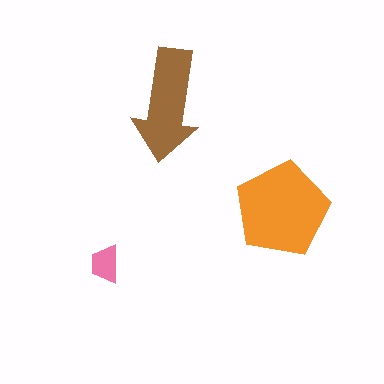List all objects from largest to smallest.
The orange pentagon, the brown arrow, the pink trapezoid.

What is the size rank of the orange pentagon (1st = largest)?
1st.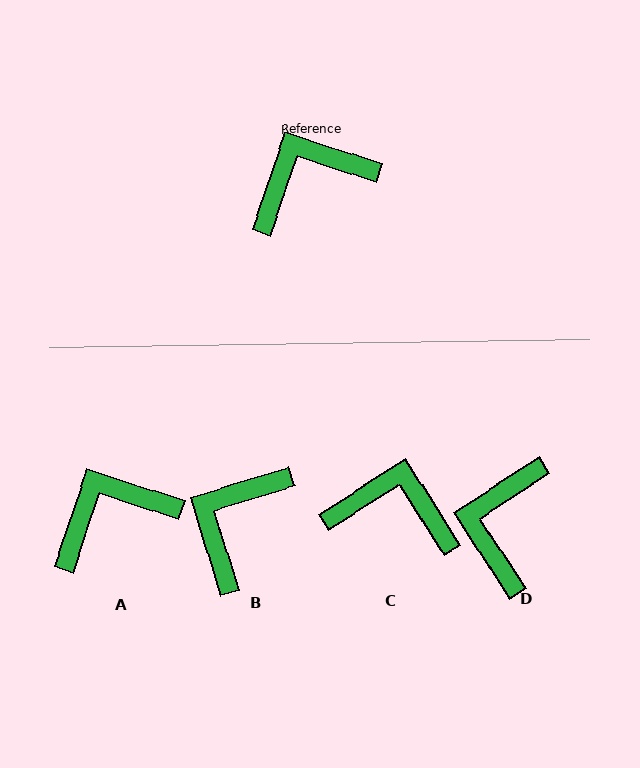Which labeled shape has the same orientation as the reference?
A.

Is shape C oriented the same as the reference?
No, it is off by about 39 degrees.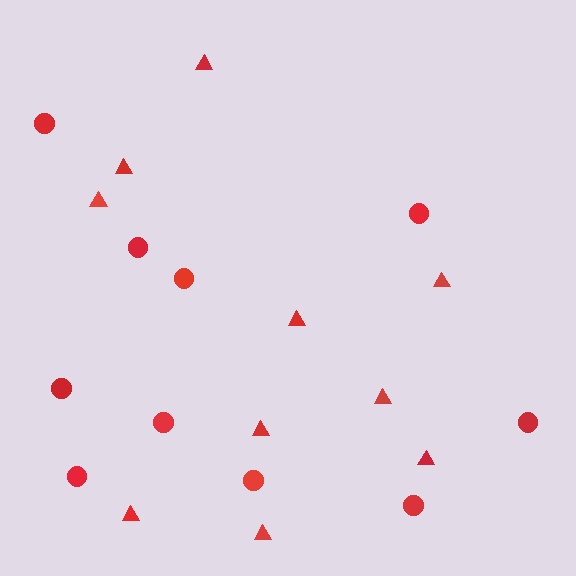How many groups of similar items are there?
There are 2 groups: one group of circles (10) and one group of triangles (10).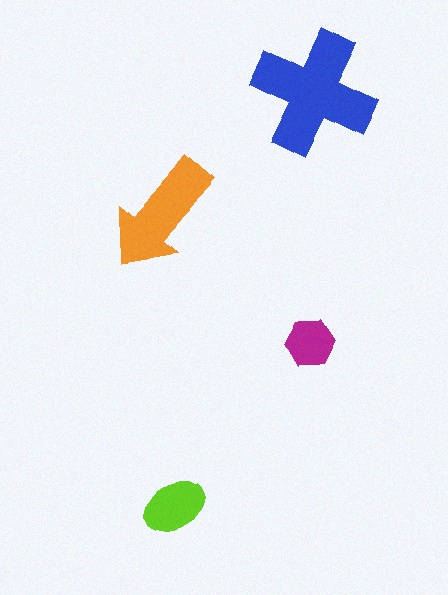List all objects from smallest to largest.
The magenta hexagon, the lime ellipse, the orange arrow, the blue cross.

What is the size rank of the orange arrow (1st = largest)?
2nd.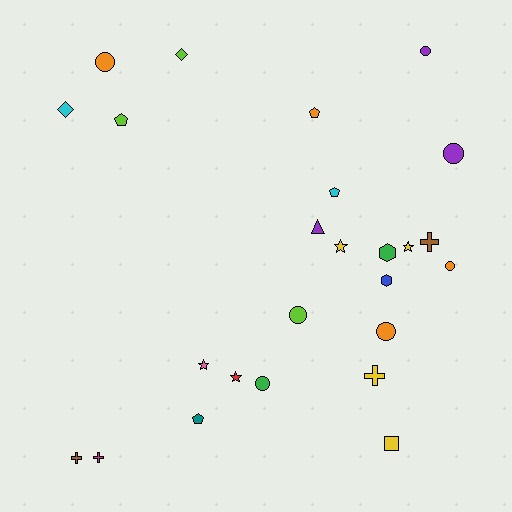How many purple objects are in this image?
There are 3 purple objects.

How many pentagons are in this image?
There are 4 pentagons.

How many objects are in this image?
There are 25 objects.